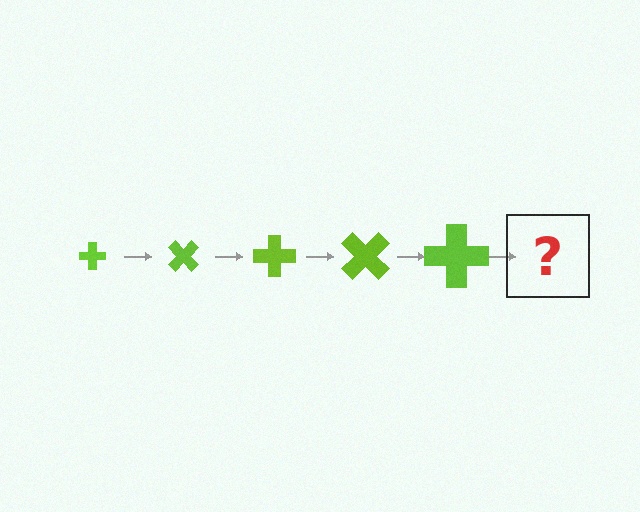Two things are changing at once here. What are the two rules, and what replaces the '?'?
The two rules are that the cross grows larger each step and it rotates 45 degrees each step. The '?' should be a cross, larger than the previous one and rotated 225 degrees from the start.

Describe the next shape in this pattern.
It should be a cross, larger than the previous one and rotated 225 degrees from the start.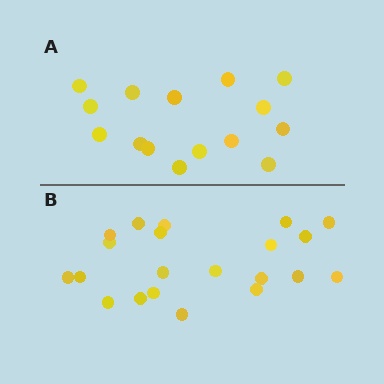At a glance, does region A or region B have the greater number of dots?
Region B (the bottom region) has more dots.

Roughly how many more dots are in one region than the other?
Region B has about 6 more dots than region A.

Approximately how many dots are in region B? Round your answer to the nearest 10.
About 20 dots. (The exact count is 21, which rounds to 20.)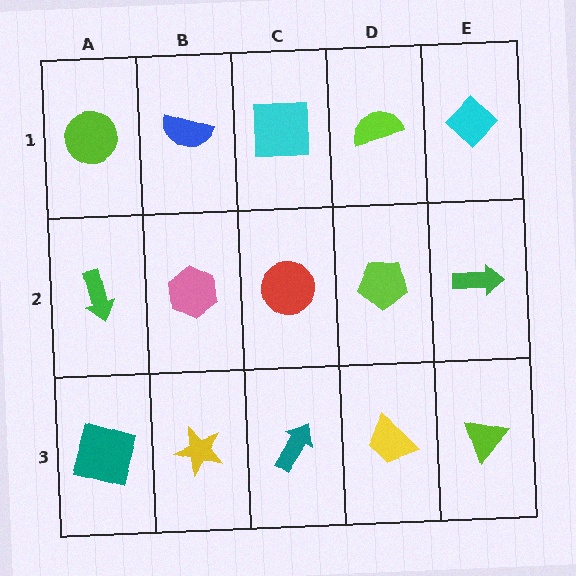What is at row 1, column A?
A lime circle.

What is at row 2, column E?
A green arrow.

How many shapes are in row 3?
5 shapes.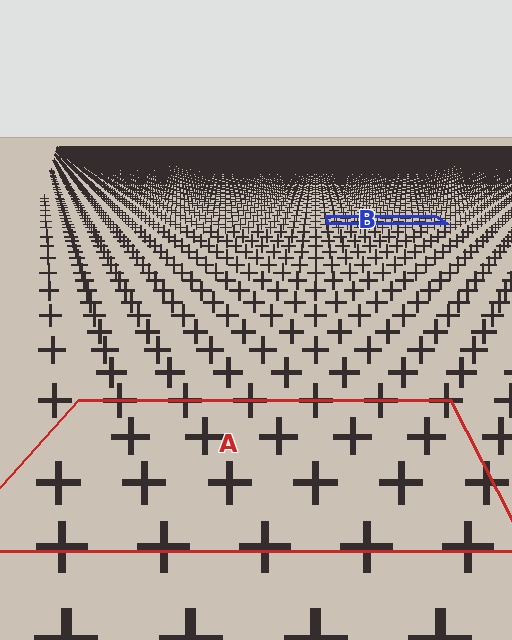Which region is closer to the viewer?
Region A is closer. The texture elements there are larger and more spread out.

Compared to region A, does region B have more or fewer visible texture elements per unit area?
Region B has more texture elements per unit area — they are packed more densely because it is farther away.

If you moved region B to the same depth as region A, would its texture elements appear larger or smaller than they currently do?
They would appear larger. At a closer depth, the same texture elements are projected at a bigger on-screen size.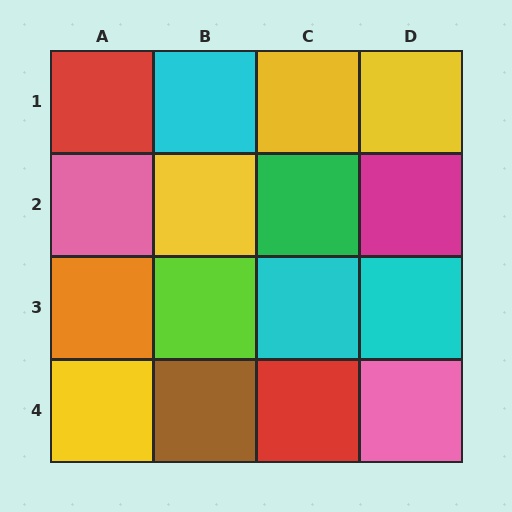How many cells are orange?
1 cell is orange.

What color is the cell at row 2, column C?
Green.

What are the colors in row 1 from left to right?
Red, cyan, yellow, yellow.